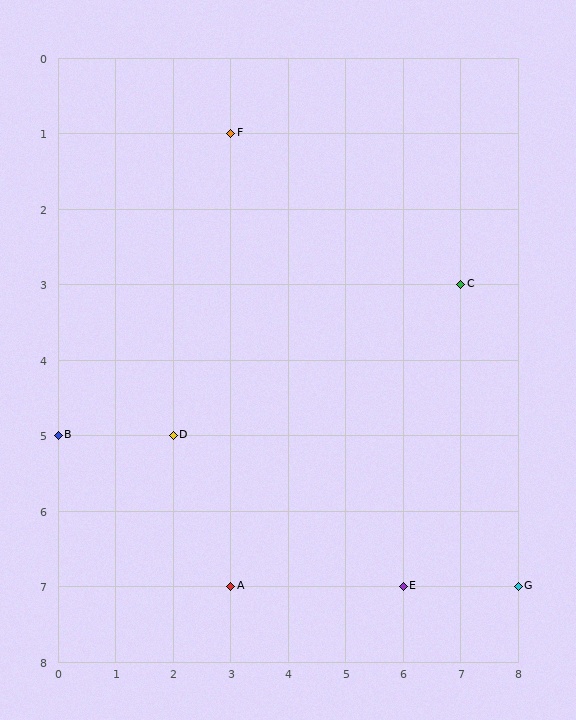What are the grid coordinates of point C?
Point C is at grid coordinates (7, 3).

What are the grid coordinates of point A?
Point A is at grid coordinates (3, 7).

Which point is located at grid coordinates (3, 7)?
Point A is at (3, 7).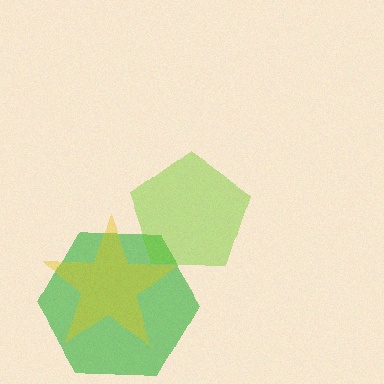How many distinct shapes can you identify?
There are 3 distinct shapes: a green hexagon, a lime pentagon, a yellow star.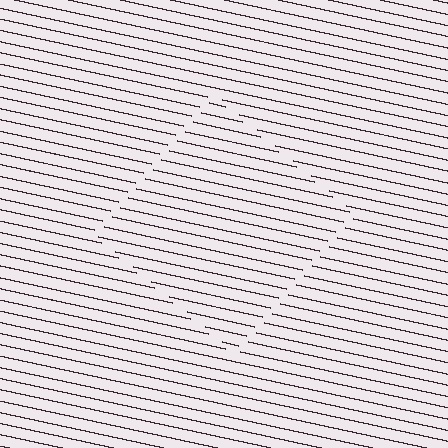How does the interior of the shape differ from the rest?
The interior of the shape contains the same grating, shifted by half a period — the contour is defined by the phase discontinuity where line-ends from the inner and outer gratings abut.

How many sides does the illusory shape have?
4 sides — the line-ends trace a square.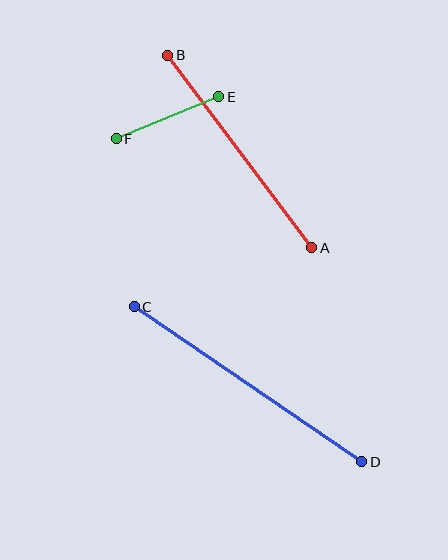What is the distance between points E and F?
The distance is approximately 111 pixels.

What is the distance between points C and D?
The distance is approximately 276 pixels.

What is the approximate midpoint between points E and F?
The midpoint is at approximately (168, 118) pixels.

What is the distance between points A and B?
The distance is approximately 240 pixels.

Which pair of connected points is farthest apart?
Points C and D are farthest apart.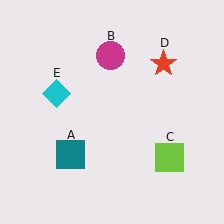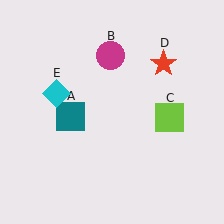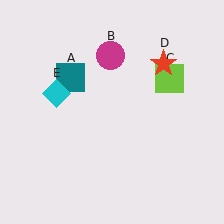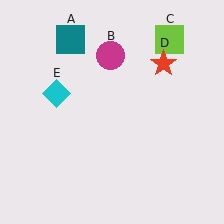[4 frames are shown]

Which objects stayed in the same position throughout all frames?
Magenta circle (object B) and red star (object D) and cyan diamond (object E) remained stationary.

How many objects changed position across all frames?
2 objects changed position: teal square (object A), lime square (object C).